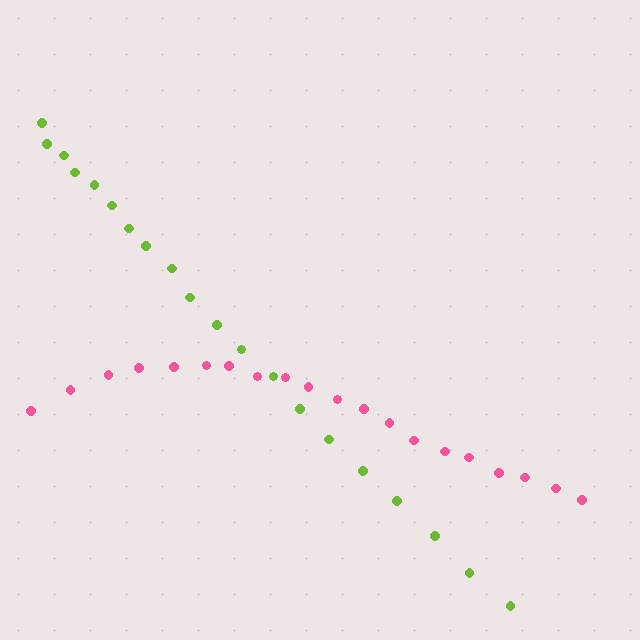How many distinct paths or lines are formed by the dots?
There are 2 distinct paths.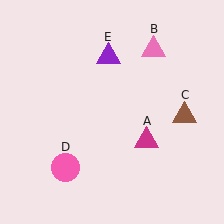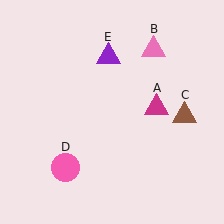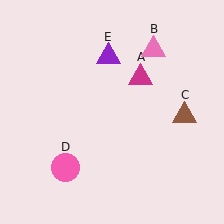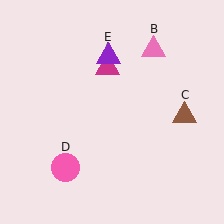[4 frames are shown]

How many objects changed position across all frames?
1 object changed position: magenta triangle (object A).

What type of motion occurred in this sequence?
The magenta triangle (object A) rotated counterclockwise around the center of the scene.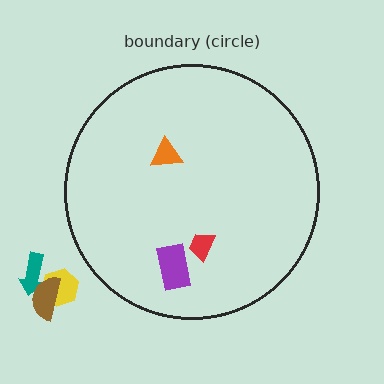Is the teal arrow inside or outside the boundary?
Outside.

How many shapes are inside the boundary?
3 inside, 3 outside.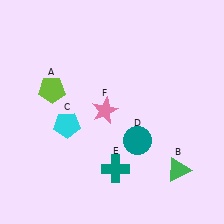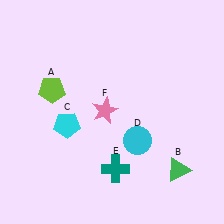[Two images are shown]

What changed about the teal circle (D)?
In Image 1, D is teal. In Image 2, it changed to cyan.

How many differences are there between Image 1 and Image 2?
There is 1 difference between the two images.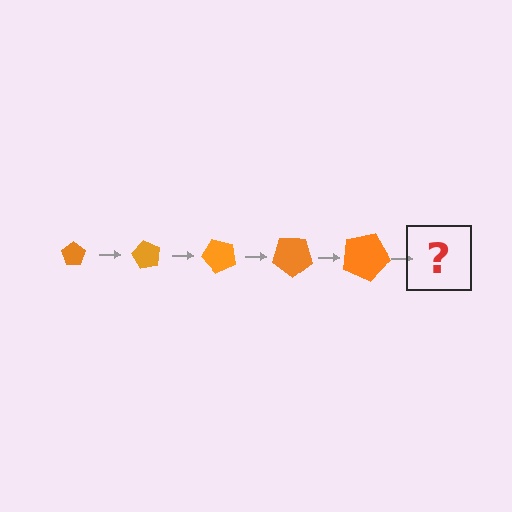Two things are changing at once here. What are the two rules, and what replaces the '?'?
The two rules are that the pentagon grows larger each step and it rotates 60 degrees each step. The '?' should be a pentagon, larger than the previous one and rotated 300 degrees from the start.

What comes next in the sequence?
The next element should be a pentagon, larger than the previous one and rotated 300 degrees from the start.